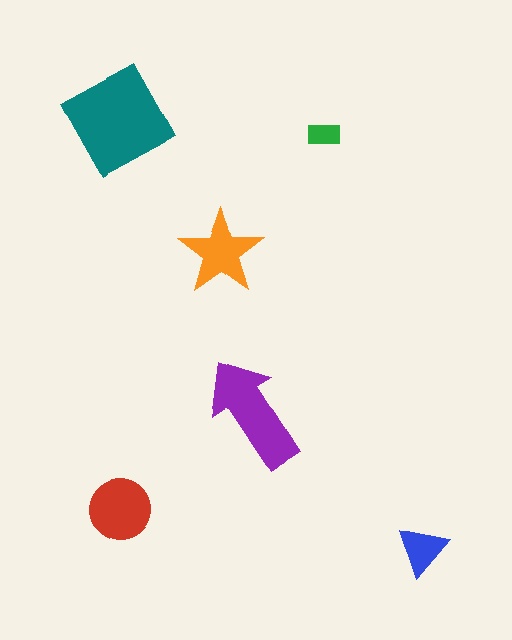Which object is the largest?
The teal square.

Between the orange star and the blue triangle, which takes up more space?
The orange star.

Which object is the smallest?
The green rectangle.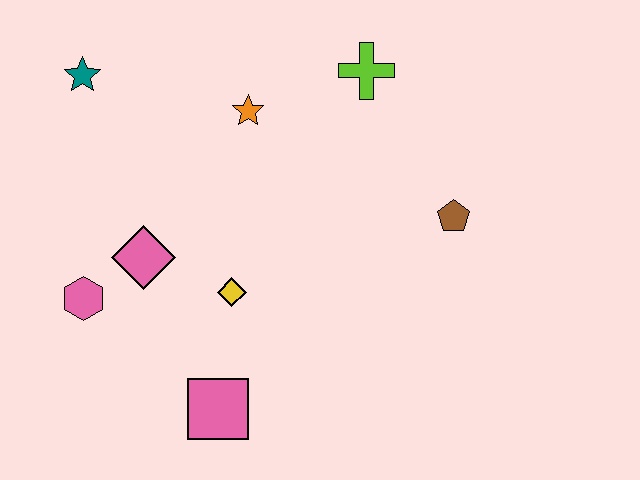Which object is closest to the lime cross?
The orange star is closest to the lime cross.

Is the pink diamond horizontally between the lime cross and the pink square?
No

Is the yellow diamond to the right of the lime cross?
No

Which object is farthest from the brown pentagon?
The teal star is farthest from the brown pentagon.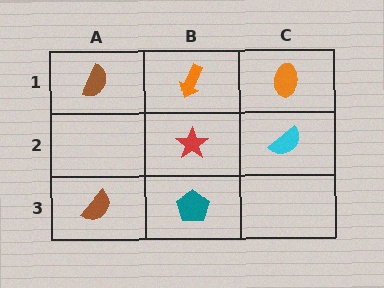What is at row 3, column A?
A brown semicircle.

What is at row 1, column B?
An orange arrow.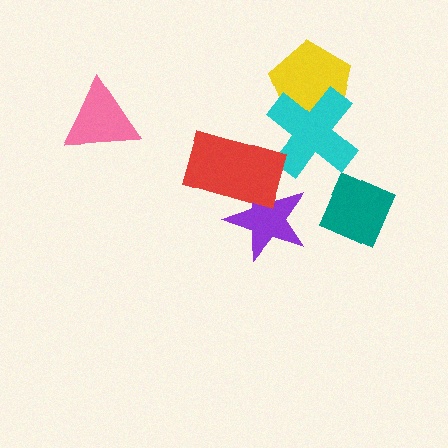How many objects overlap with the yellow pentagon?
1 object overlaps with the yellow pentagon.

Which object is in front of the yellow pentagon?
The cyan cross is in front of the yellow pentagon.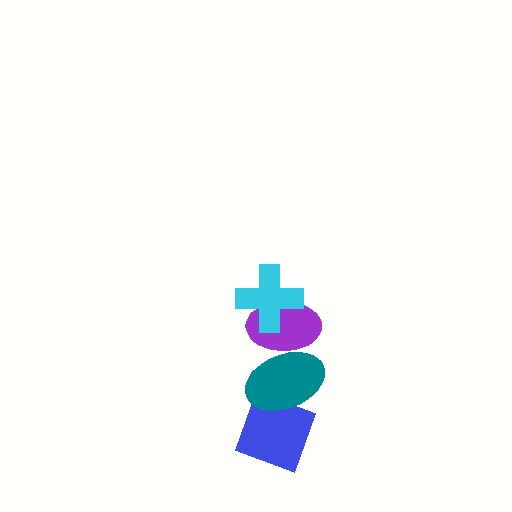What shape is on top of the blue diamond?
The teal ellipse is on top of the blue diamond.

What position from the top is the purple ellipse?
The purple ellipse is 2nd from the top.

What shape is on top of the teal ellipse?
The purple ellipse is on top of the teal ellipse.